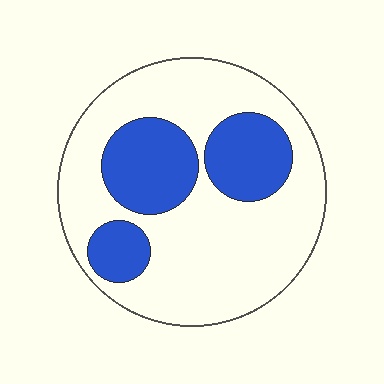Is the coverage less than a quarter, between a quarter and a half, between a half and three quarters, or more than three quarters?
Between a quarter and a half.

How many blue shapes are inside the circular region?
3.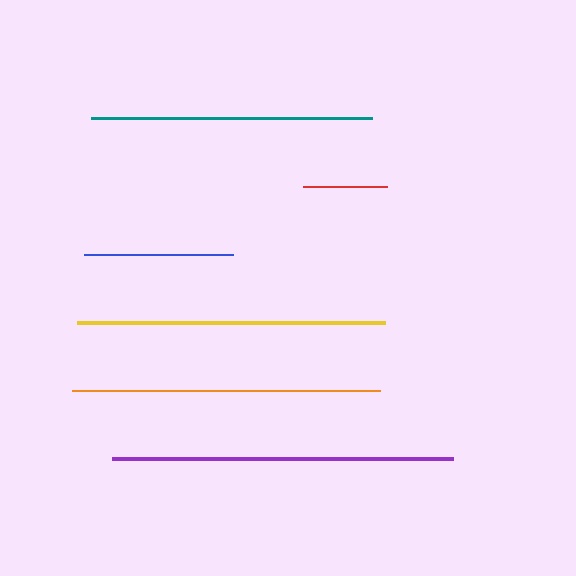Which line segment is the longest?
The purple line is the longest at approximately 341 pixels.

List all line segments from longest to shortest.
From longest to shortest: purple, orange, yellow, teal, blue, red.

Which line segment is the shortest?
The red line is the shortest at approximately 84 pixels.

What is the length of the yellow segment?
The yellow segment is approximately 307 pixels long.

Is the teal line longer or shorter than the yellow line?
The yellow line is longer than the teal line.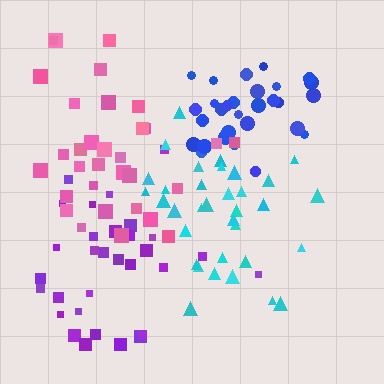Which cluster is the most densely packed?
Blue.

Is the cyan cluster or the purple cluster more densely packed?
Purple.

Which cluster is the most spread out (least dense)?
Cyan.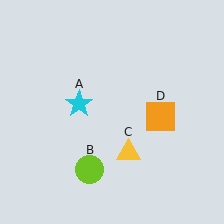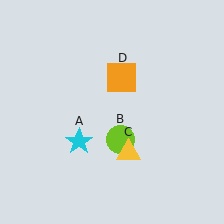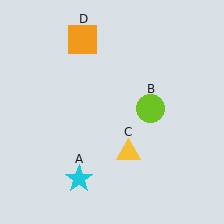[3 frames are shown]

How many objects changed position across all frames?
3 objects changed position: cyan star (object A), lime circle (object B), orange square (object D).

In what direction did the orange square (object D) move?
The orange square (object D) moved up and to the left.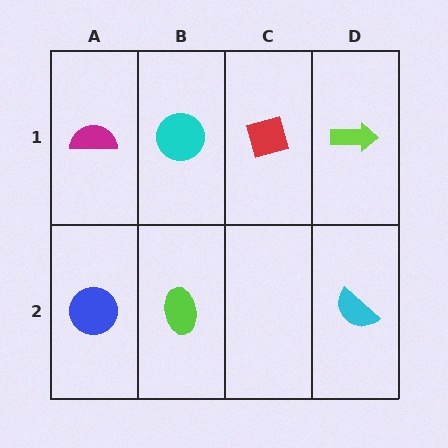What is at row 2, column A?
A blue circle.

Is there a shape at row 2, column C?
No, that cell is empty.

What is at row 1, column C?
A red diamond.